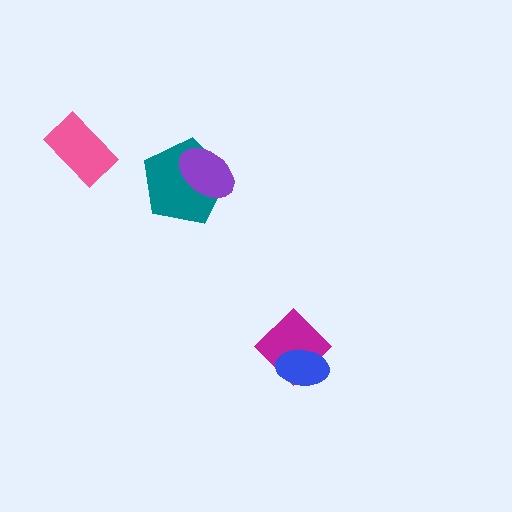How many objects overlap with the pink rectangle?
0 objects overlap with the pink rectangle.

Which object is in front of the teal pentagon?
The purple ellipse is in front of the teal pentagon.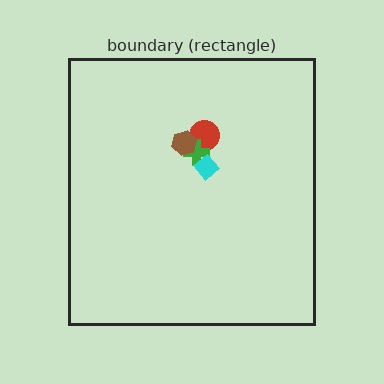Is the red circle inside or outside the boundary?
Inside.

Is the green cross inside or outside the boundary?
Inside.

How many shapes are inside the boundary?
4 inside, 0 outside.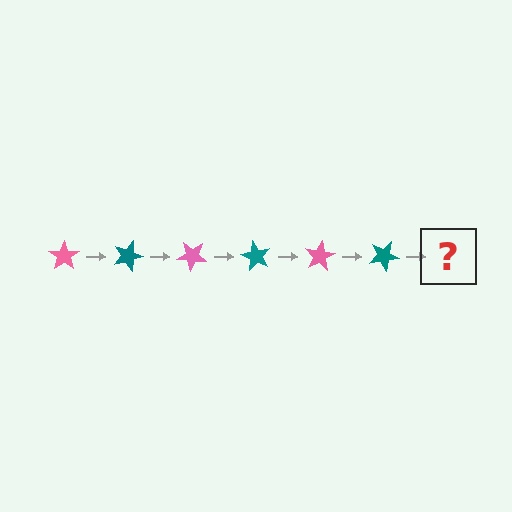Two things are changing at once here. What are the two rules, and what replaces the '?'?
The two rules are that it rotates 20 degrees each step and the color cycles through pink and teal. The '?' should be a pink star, rotated 120 degrees from the start.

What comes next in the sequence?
The next element should be a pink star, rotated 120 degrees from the start.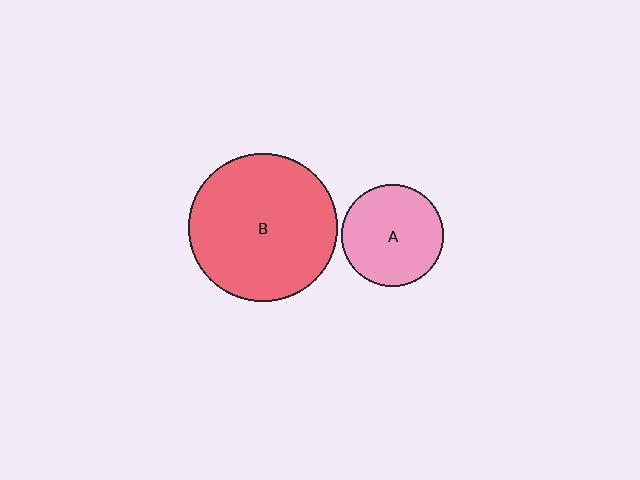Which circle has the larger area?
Circle B (red).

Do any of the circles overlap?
No, none of the circles overlap.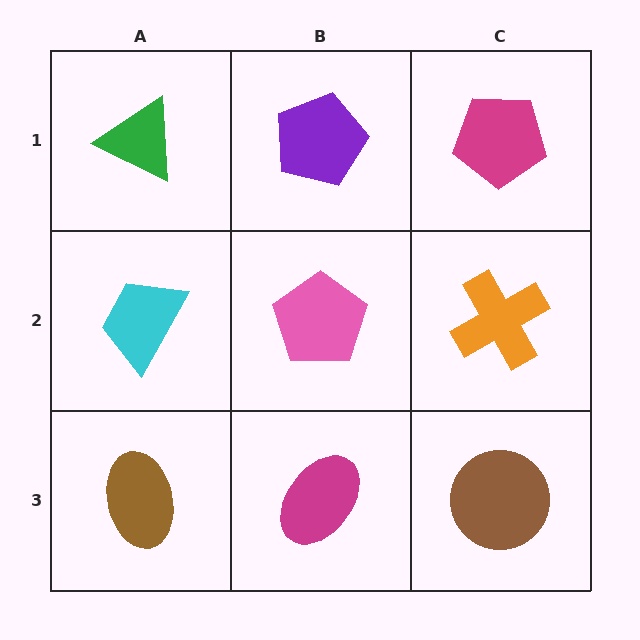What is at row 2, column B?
A pink pentagon.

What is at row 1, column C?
A magenta pentagon.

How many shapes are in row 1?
3 shapes.